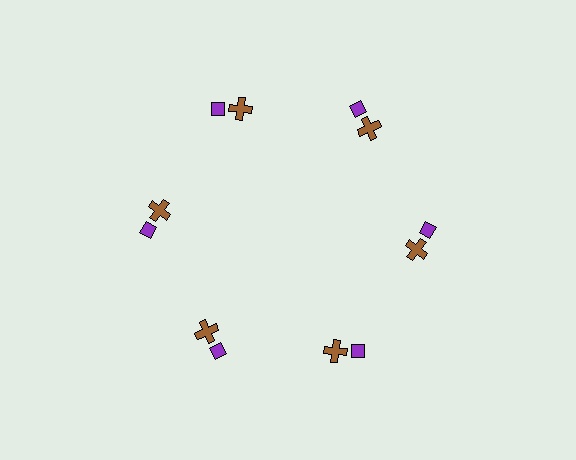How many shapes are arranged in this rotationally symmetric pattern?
There are 12 shapes, arranged in 6 groups of 2.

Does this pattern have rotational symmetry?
Yes, this pattern has 6-fold rotational symmetry. It looks the same after rotating 60 degrees around the center.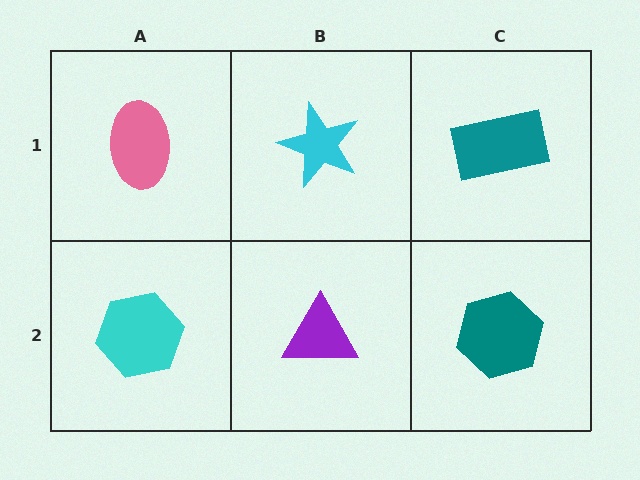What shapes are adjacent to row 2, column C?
A teal rectangle (row 1, column C), a purple triangle (row 2, column B).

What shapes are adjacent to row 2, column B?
A cyan star (row 1, column B), a cyan hexagon (row 2, column A), a teal hexagon (row 2, column C).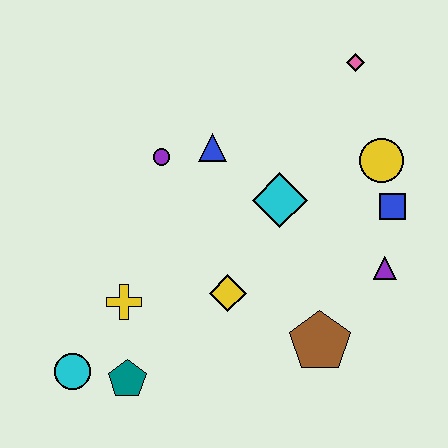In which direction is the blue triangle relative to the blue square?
The blue triangle is to the left of the blue square.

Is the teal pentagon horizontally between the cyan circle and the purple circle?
Yes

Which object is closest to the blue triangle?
The purple circle is closest to the blue triangle.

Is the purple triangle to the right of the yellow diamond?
Yes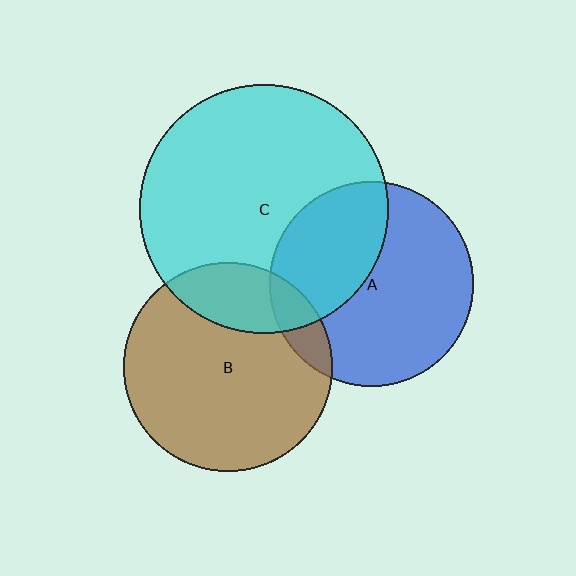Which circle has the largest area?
Circle C (cyan).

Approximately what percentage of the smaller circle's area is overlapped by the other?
Approximately 10%.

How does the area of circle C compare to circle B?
Approximately 1.4 times.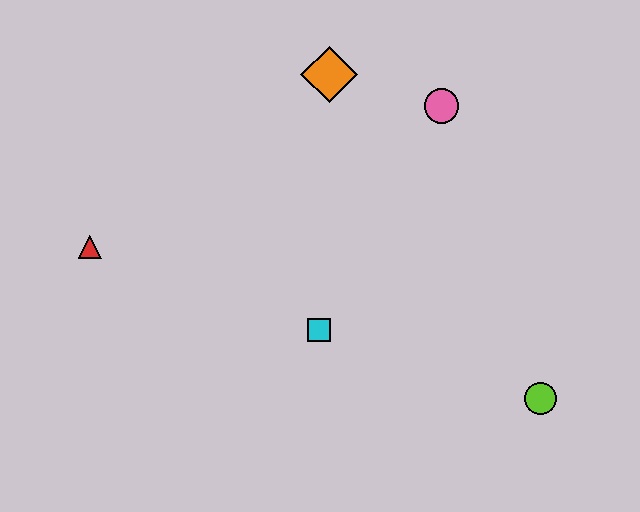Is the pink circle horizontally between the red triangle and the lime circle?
Yes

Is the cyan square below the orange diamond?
Yes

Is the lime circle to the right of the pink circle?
Yes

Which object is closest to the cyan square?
The lime circle is closest to the cyan square.